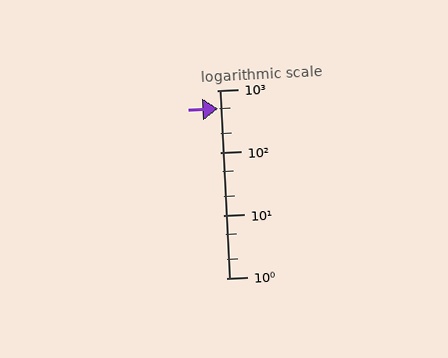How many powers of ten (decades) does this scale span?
The scale spans 3 decades, from 1 to 1000.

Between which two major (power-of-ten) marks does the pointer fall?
The pointer is between 100 and 1000.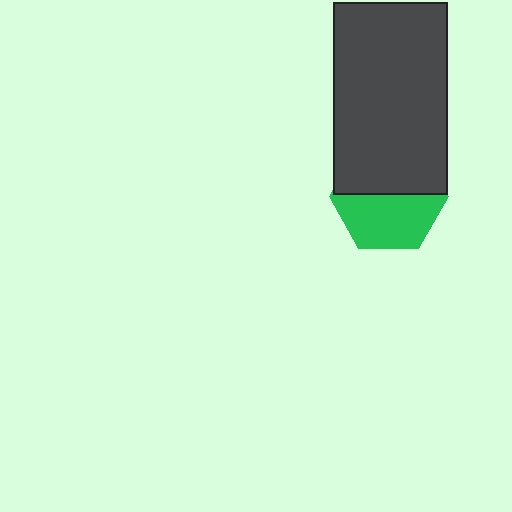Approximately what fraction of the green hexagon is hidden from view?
Roughly 48% of the green hexagon is hidden behind the dark gray rectangle.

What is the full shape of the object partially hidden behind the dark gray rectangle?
The partially hidden object is a green hexagon.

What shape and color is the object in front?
The object in front is a dark gray rectangle.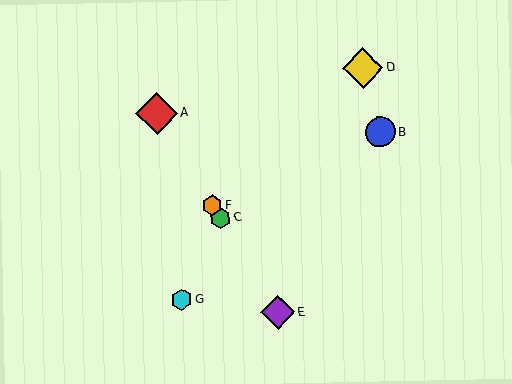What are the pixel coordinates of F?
Object F is at (212, 205).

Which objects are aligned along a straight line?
Objects A, C, E, F are aligned along a straight line.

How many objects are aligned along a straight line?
4 objects (A, C, E, F) are aligned along a straight line.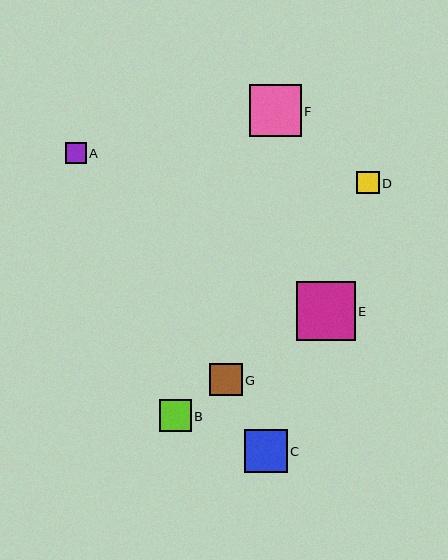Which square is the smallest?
Square A is the smallest with a size of approximately 21 pixels.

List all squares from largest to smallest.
From largest to smallest: E, F, C, G, B, D, A.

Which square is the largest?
Square E is the largest with a size of approximately 59 pixels.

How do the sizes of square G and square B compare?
Square G and square B are approximately the same size.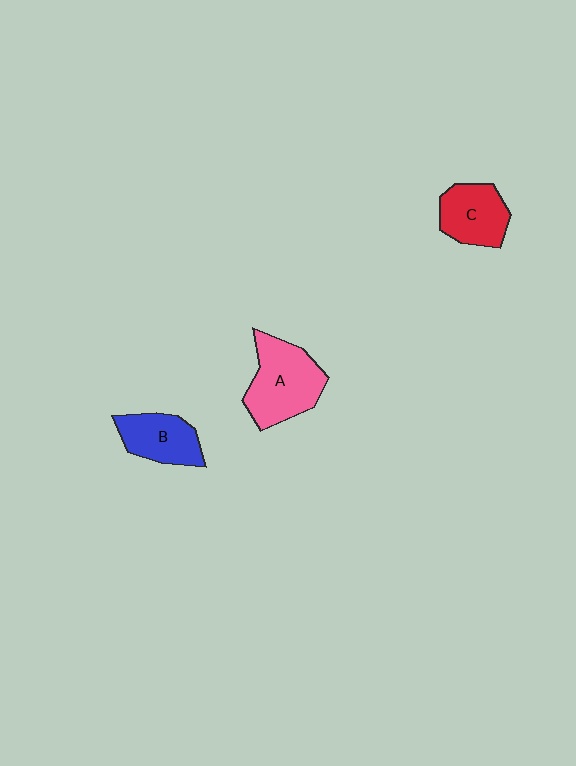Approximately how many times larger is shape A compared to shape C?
Approximately 1.4 times.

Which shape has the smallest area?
Shape B (blue).